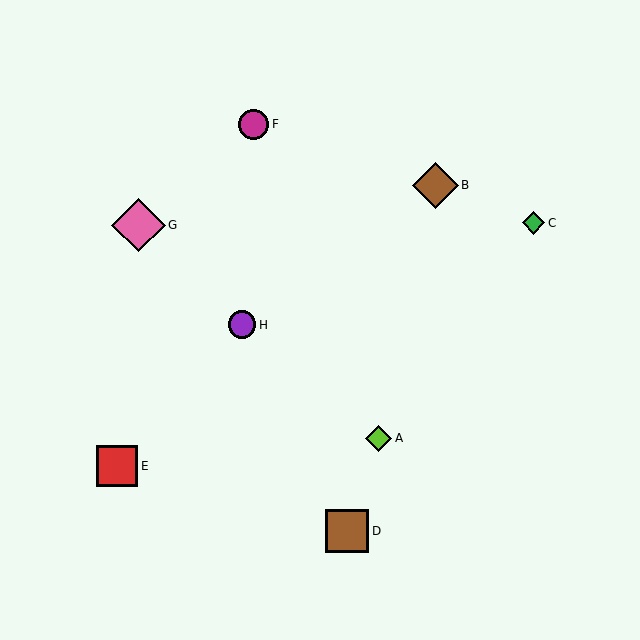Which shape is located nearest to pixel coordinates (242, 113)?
The magenta circle (labeled F) at (254, 124) is nearest to that location.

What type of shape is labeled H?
Shape H is a purple circle.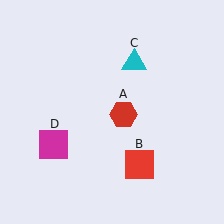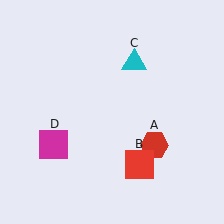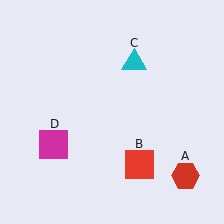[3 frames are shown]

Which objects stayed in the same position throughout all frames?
Red square (object B) and cyan triangle (object C) and magenta square (object D) remained stationary.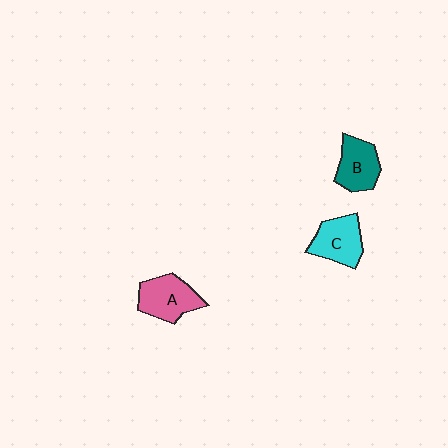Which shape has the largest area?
Shape A (pink).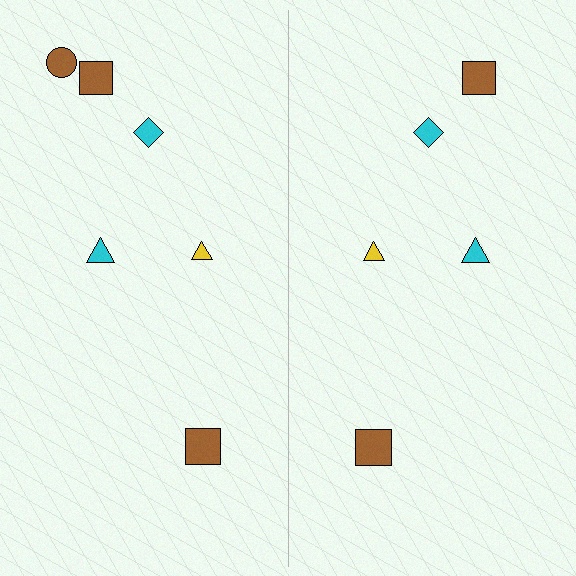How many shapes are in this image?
There are 11 shapes in this image.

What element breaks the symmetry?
A brown circle is missing from the right side.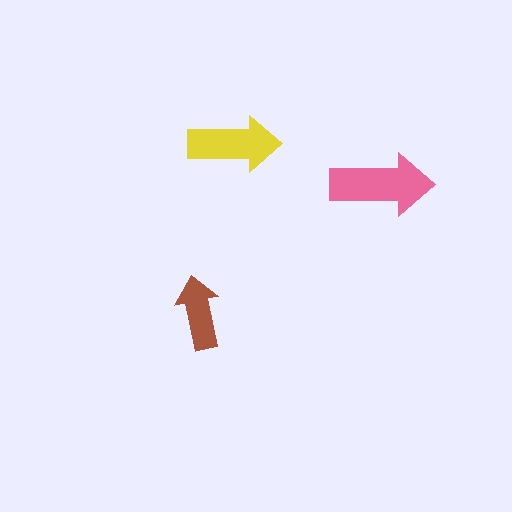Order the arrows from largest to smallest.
the pink one, the yellow one, the brown one.